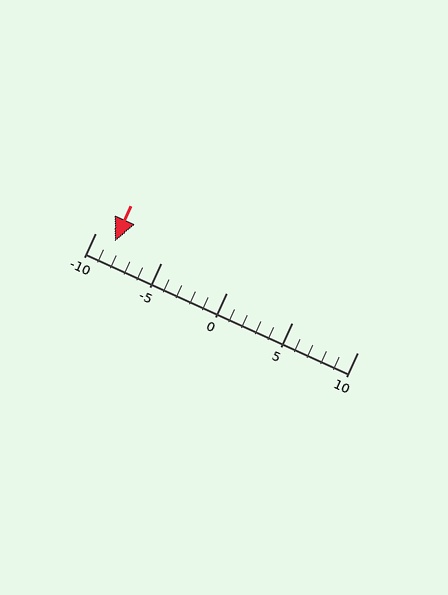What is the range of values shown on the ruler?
The ruler shows values from -10 to 10.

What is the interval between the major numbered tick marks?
The major tick marks are spaced 5 units apart.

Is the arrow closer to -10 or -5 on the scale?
The arrow is closer to -10.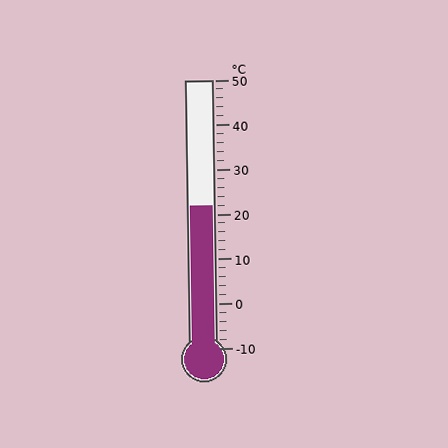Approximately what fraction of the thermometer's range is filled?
The thermometer is filled to approximately 55% of its range.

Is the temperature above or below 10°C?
The temperature is above 10°C.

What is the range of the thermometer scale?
The thermometer scale ranges from -10°C to 50°C.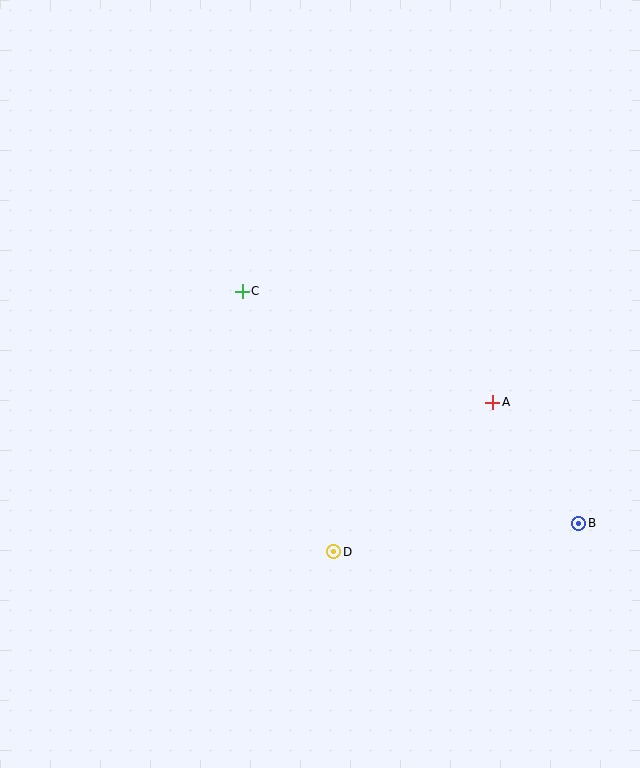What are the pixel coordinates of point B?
Point B is at (579, 523).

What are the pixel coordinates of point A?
Point A is at (493, 402).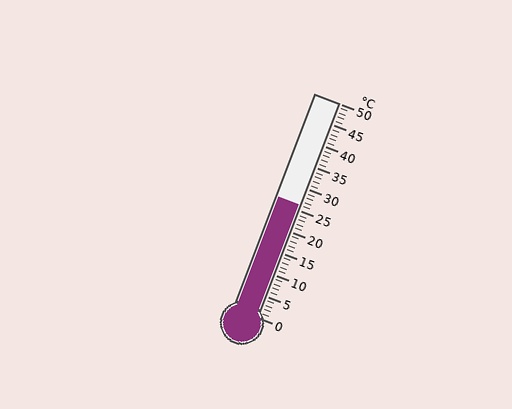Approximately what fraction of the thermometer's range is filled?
The thermometer is filled to approximately 50% of its range.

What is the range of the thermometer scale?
The thermometer scale ranges from 0°C to 50°C.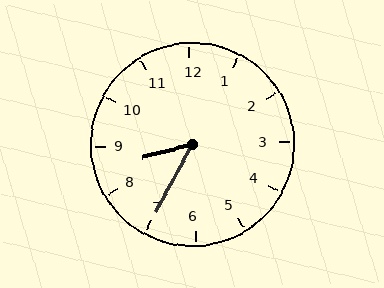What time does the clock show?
8:35.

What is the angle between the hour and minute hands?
Approximately 48 degrees.